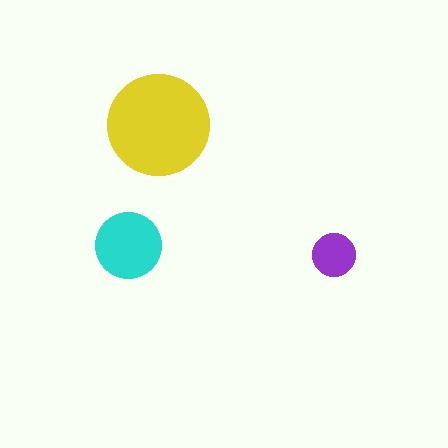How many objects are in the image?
There are 3 objects in the image.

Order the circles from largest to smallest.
the yellow one, the cyan one, the purple one.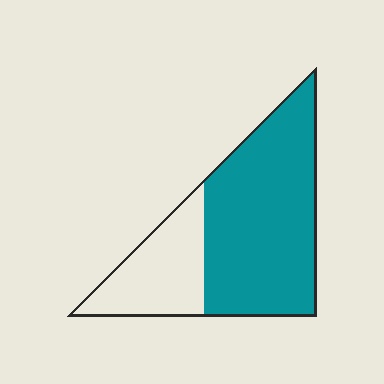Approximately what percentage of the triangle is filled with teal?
Approximately 70%.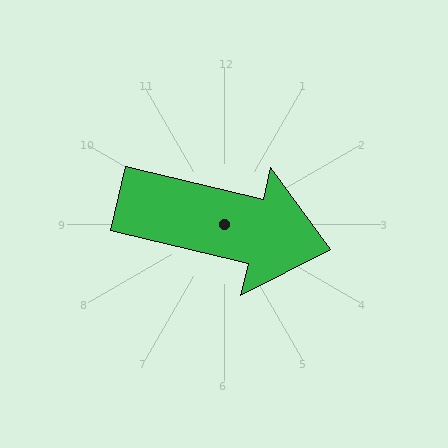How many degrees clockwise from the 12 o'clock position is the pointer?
Approximately 103 degrees.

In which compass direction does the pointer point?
East.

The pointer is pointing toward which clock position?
Roughly 3 o'clock.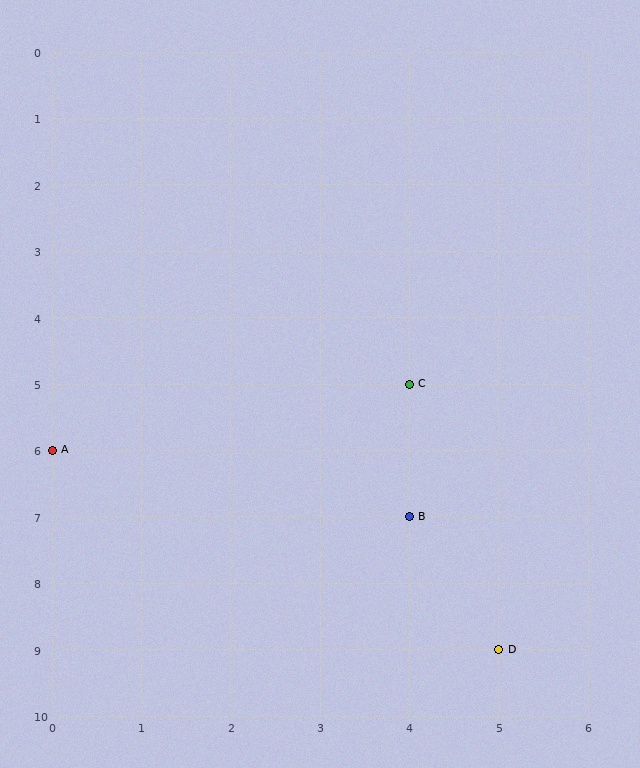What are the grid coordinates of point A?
Point A is at grid coordinates (0, 6).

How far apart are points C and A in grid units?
Points C and A are 4 columns and 1 row apart (about 4.1 grid units diagonally).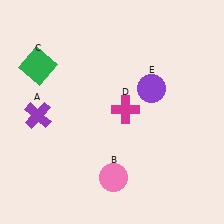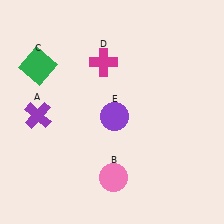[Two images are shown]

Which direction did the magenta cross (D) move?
The magenta cross (D) moved up.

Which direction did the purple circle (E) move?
The purple circle (E) moved left.